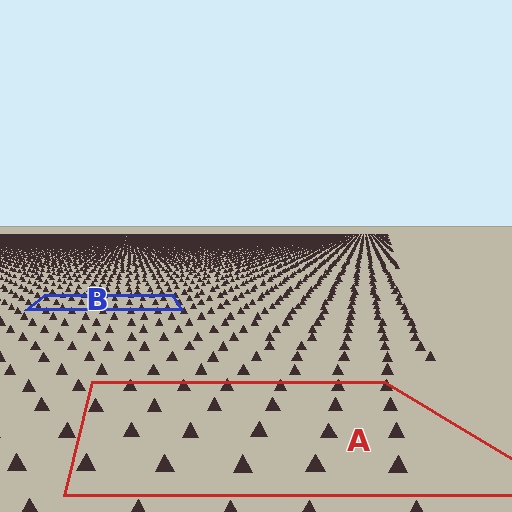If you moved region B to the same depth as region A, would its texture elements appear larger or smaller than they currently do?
They would appear larger. At a closer depth, the same texture elements are projected at a bigger on-screen size.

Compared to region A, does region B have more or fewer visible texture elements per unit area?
Region B has more texture elements per unit area — they are packed more densely because it is farther away.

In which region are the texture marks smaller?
The texture marks are smaller in region B, because it is farther away.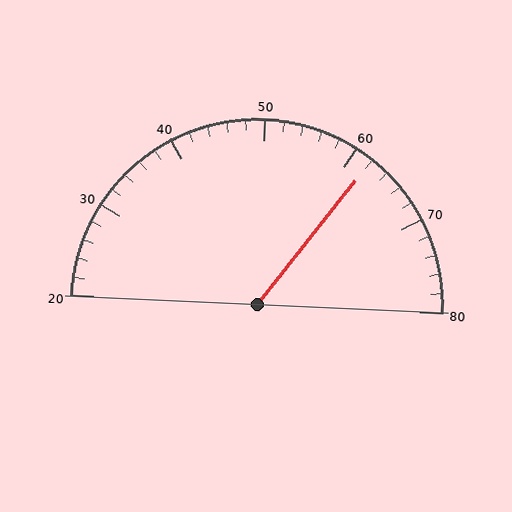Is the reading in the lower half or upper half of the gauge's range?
The reading is in the upper half of the range (20 to 80).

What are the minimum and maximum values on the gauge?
The gauge ranges from 20 to 80.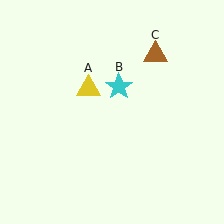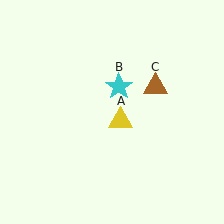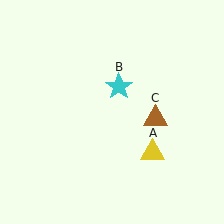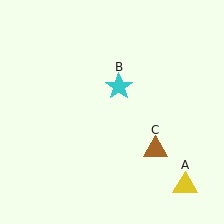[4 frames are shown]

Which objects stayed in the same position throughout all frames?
Cyan star (object B) remained stationary.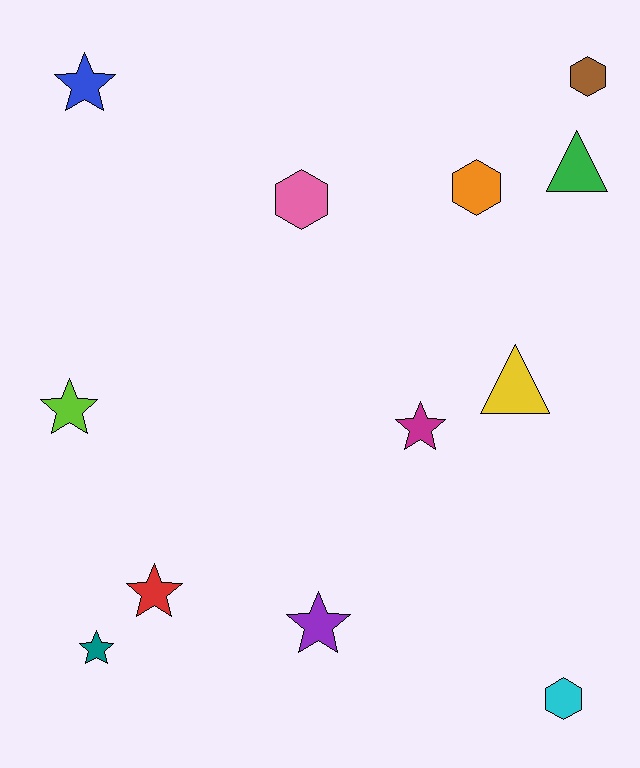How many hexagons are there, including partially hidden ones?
There are 4 hexagons.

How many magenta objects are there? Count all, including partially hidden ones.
There is 1 magenta object.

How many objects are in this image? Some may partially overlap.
There are 12 objects.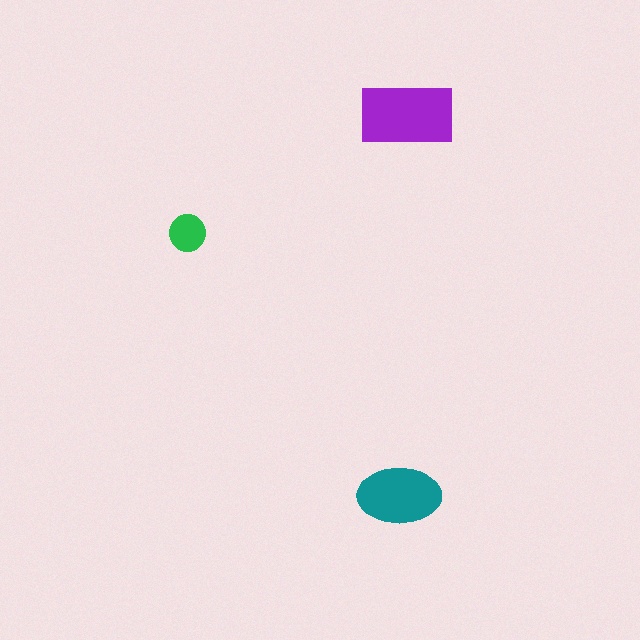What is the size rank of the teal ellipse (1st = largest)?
2nd.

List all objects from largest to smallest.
The purple rectangle, the teal ellipse, the green circle.